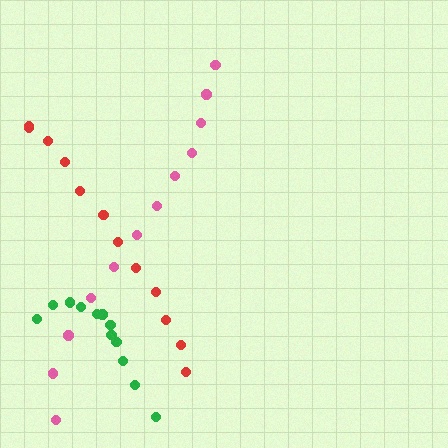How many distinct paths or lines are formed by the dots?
There are 3 distinct paths.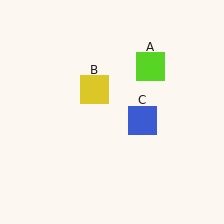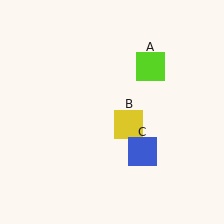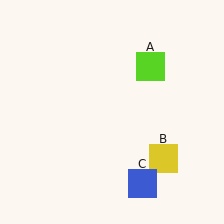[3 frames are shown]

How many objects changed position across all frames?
2 objects changed position: yellow square (object B), blue square (object C).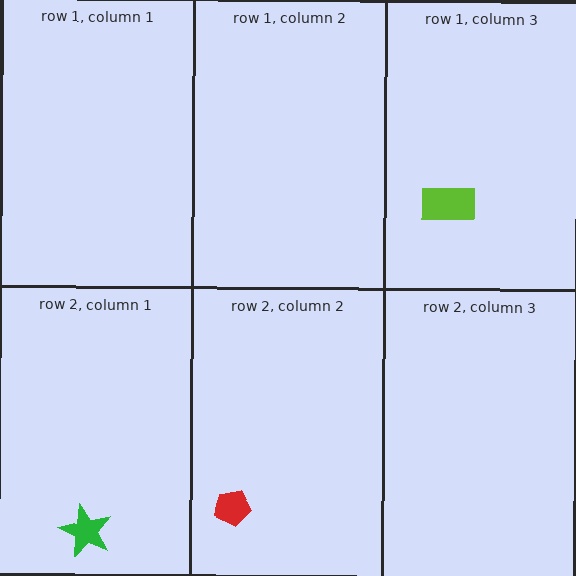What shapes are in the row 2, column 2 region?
The red pentagon.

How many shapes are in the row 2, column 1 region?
1.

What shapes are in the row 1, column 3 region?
The lime rectangle.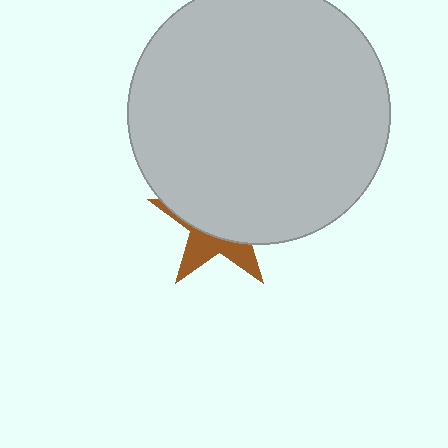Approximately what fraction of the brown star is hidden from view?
Roughly 65% of the brown star is hidden behind the light gray circle.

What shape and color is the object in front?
The object in front is a light gray circle.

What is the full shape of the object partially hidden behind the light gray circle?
The partially hidden object is a brown star.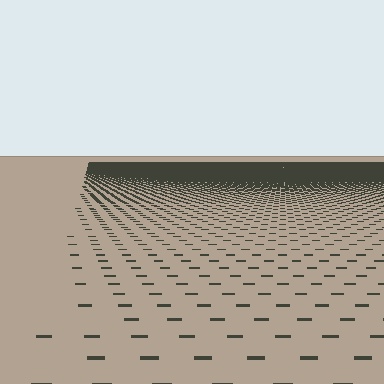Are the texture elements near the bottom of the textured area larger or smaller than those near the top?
Larger. Near the bottom, elements are closer to the viewer and appear at a bigger on-screen size.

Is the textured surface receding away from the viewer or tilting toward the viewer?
The surface is receding away from the viewer. Texture elements get smaller and denser toward the top.